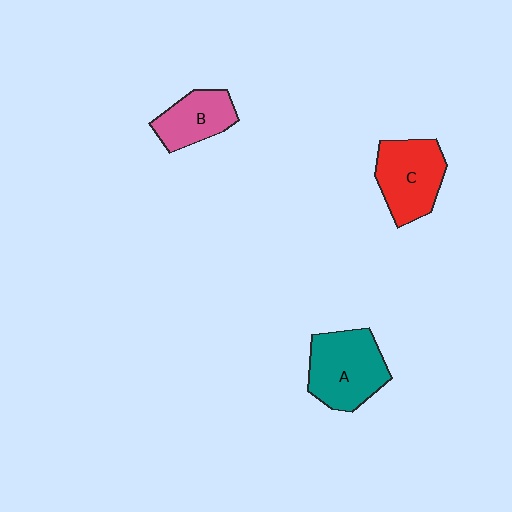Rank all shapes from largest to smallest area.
From largest to smallest: A (teal), C (red), B (pink).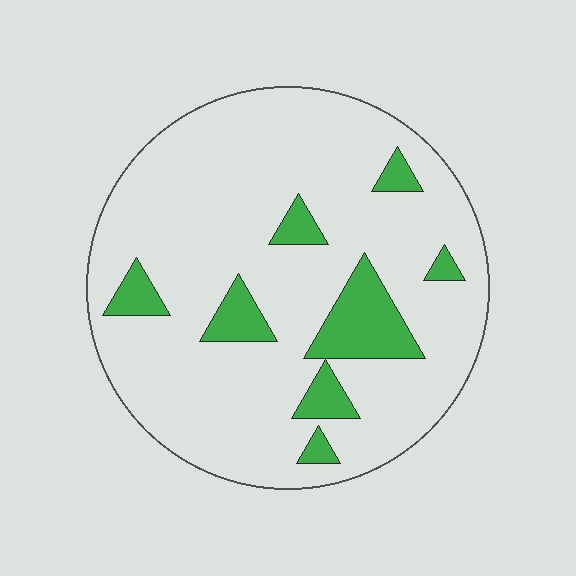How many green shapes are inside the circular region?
8.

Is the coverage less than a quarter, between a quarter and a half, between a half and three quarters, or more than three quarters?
Less than a quarter.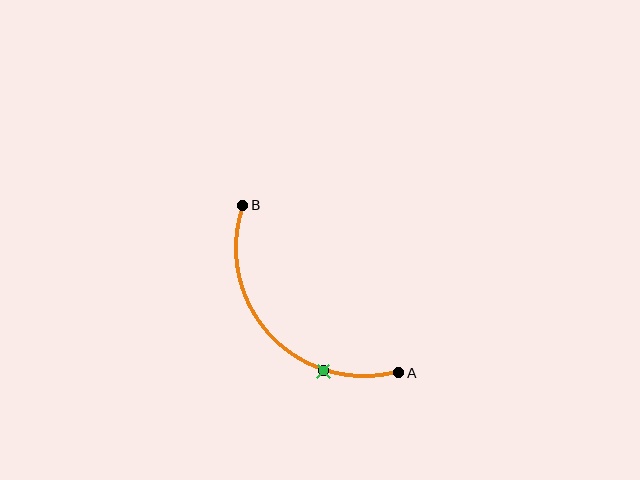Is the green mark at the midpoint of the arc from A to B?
No. The green mark lies on the arc but is closer to endpoint A. The arc midpoint would be at the point on the curve equidistant along the arc from both A and B.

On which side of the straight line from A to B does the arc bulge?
The arc bulges below and to the left of the straight line connecting A and B.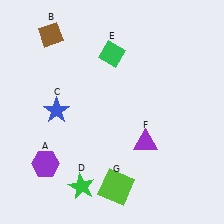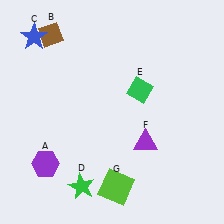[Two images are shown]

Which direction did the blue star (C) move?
The blue star (C) moved up.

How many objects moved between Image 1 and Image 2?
2 objects moved between the two images.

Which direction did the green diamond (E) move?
The green diamond (E) moved down.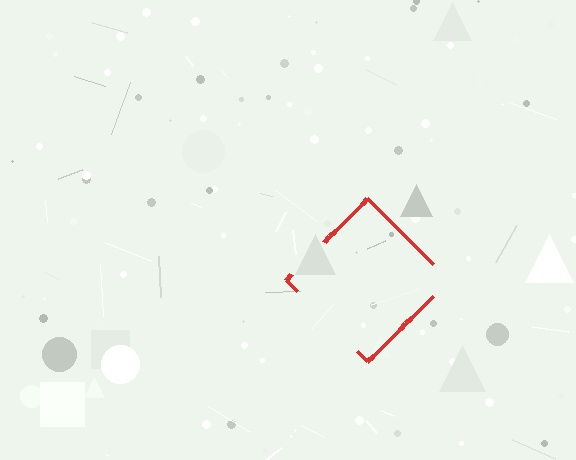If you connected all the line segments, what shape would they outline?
They would outline a diamond.